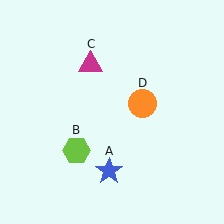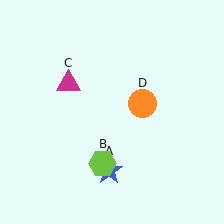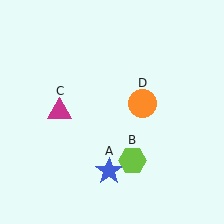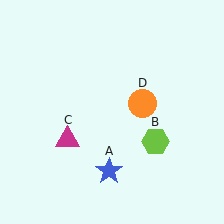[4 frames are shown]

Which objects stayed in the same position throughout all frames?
Blue star (object A) and orange circle (object D) remained stationary.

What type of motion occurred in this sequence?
The lime hexagon (object B), magenta triangle (object C) rotated counterclockwise around the center of the scene.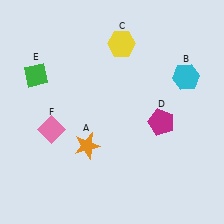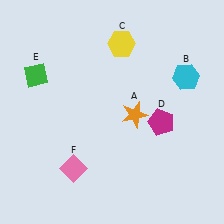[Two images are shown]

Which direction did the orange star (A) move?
The orange star (A) moved right.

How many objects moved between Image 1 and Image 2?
2 objects moved between the two images.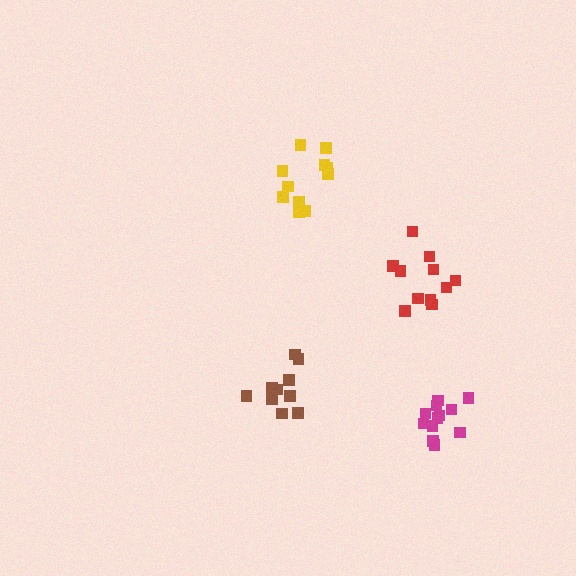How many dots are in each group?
Group 1: 12 dots, Group 2: 11 dots, Group 3: 12 dots, Group 4: 10 dots (45 total).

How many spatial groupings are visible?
There are 4 spatial groupings.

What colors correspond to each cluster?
The clusters are colored: yellow, red, magenta, brown.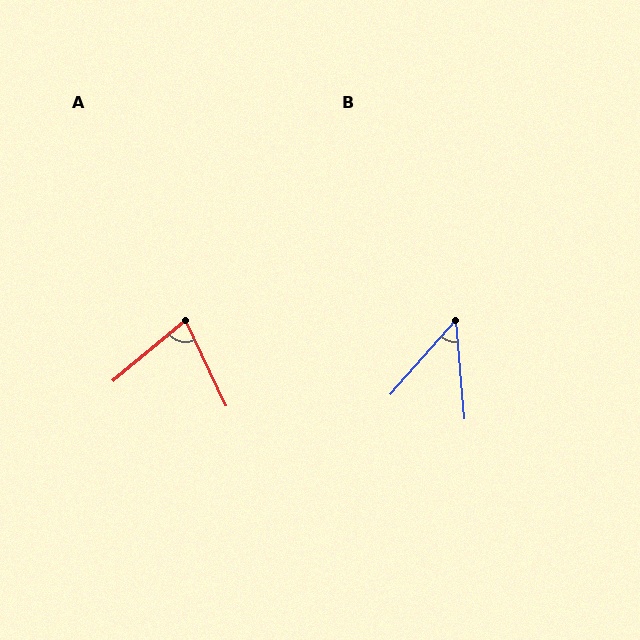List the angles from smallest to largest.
B (46°), A (75°).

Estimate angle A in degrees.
Approximately 75 degrees.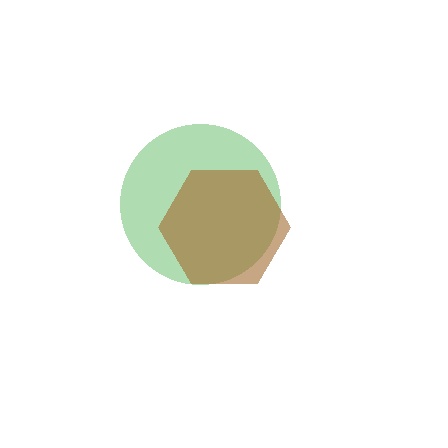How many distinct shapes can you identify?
There are 2 distinct shapes: a green circle, a brown hexagon.